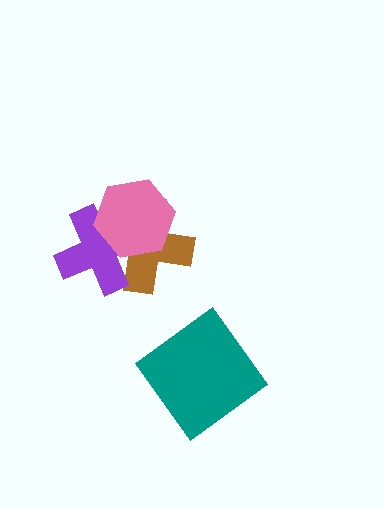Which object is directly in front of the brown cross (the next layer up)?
The purple cross is directly in front of the brown cross.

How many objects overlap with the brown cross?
2 objects overlap with the brown cross.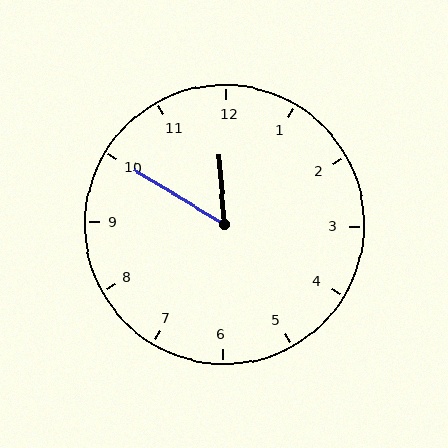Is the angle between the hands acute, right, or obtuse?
It is acute.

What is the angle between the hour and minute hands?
Approximately 55 degrees.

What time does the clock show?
11:50.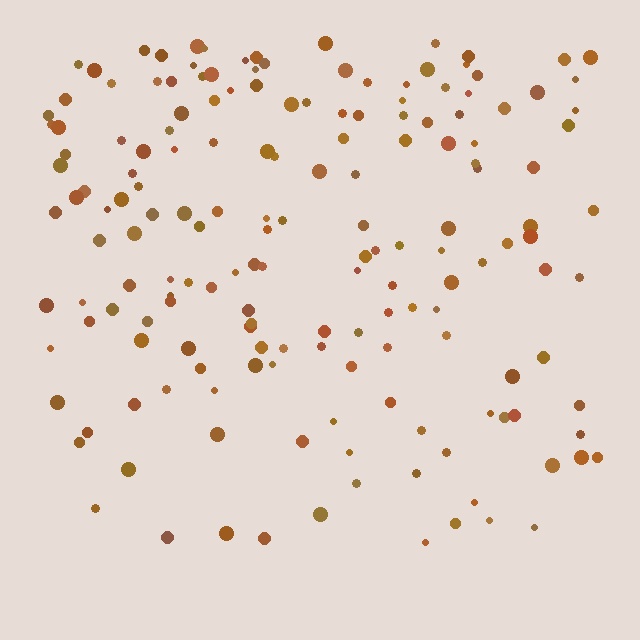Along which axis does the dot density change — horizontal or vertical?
Vertical.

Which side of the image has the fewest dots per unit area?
The bottom.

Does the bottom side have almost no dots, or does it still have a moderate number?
Still a moderate number, just noticeably fewer than the top.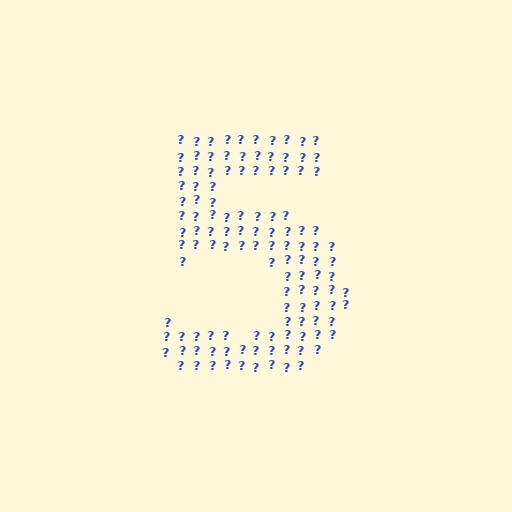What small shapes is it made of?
It is made of small question marks.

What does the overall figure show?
The overall figure shows the digit 5.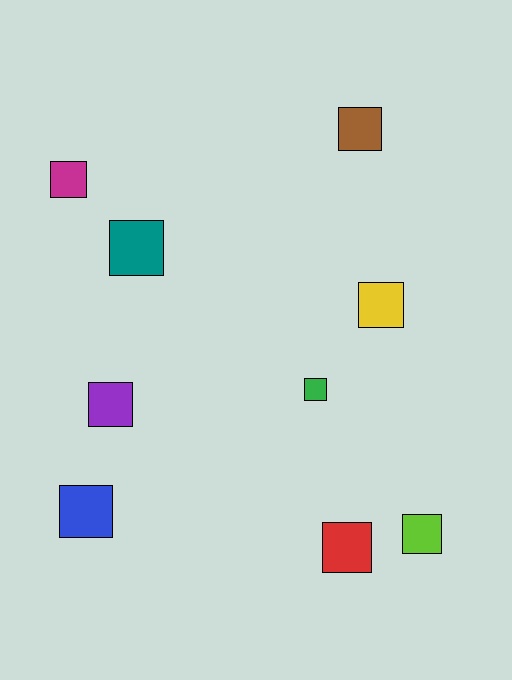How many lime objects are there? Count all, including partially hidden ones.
There is 1 lime object.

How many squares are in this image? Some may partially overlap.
There are 9 squares.